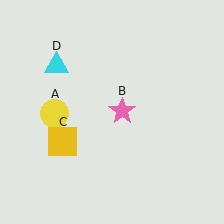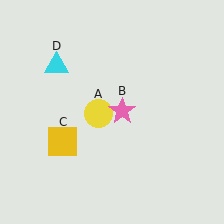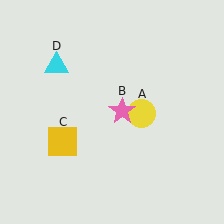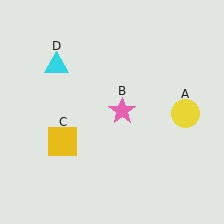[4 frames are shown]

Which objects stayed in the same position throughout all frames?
Pink star (object B) and yellow square (object C) and cyan triangle (object D) remained stationary.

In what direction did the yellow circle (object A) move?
The yellow circle (object A) moved right.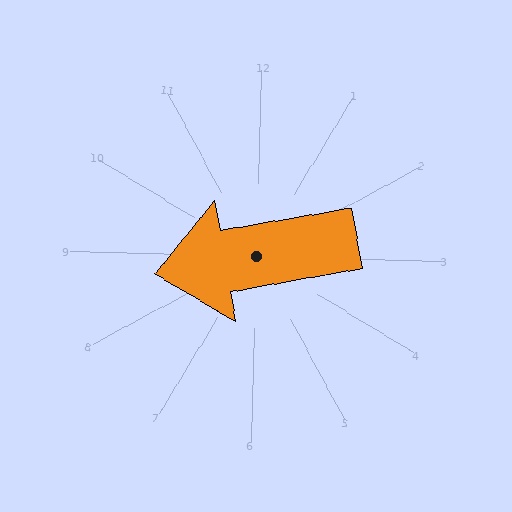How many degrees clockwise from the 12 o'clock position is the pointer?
Approximately 259 degrees.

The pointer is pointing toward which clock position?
Roughly 9 o'clock.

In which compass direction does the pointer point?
West.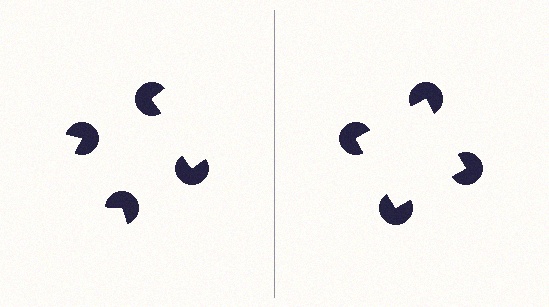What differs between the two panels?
The pac-man discs are positioned identically on both sides; only the wedge orientations differ. On the right they align to a square; on the left they are misaligned.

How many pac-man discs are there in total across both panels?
8 — 4 on each side.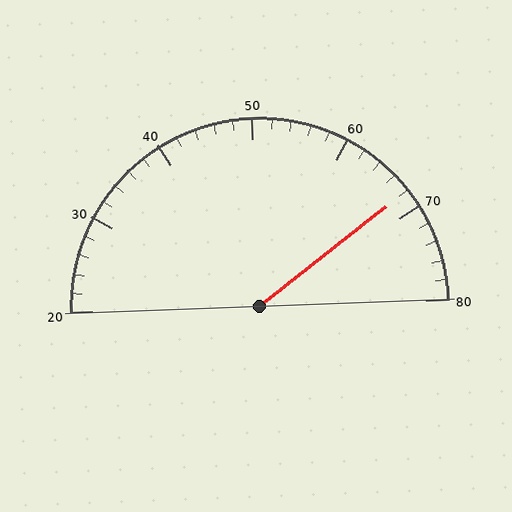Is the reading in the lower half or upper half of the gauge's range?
The reading is in the upper half of the range (20 to 80).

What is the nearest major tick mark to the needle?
The nearest major tick mark is 70.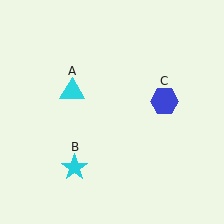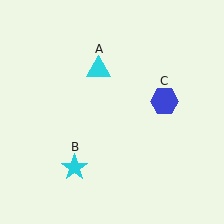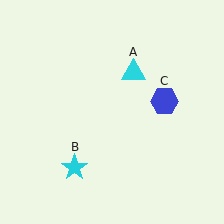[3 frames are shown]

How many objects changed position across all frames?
1 object changed position: cyan triangle (object A).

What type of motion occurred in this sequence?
The cyan triangle (object A) rotated clockwise around the center of the scene.